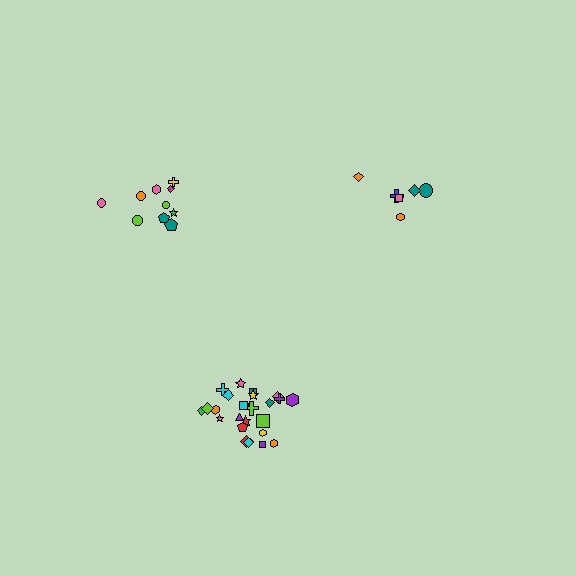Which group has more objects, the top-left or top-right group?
The top-left group.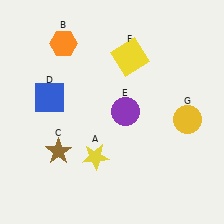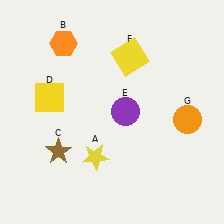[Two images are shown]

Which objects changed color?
D changed from blue to yellow. G changed from yellow to orange.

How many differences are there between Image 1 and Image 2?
There are 2 differences between the two images.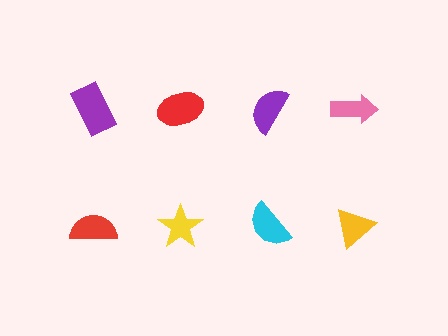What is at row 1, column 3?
A purple semicircle.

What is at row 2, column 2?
A yellow star.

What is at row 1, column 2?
A red ellipse.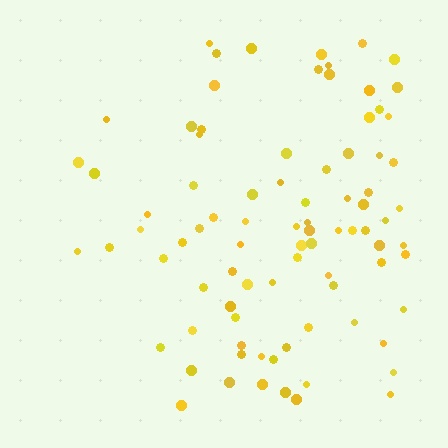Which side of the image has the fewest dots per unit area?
The left.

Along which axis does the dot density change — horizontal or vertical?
Horizontal.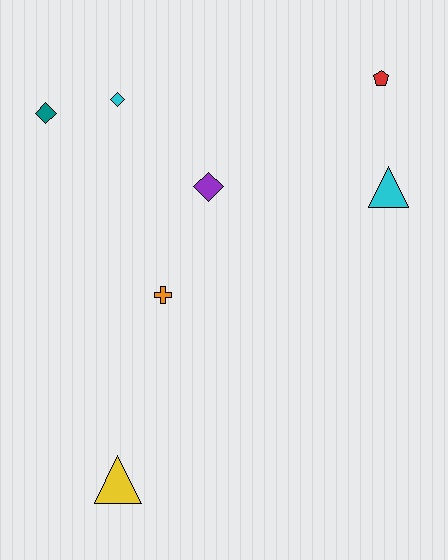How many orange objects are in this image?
There is 1 orange object.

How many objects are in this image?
There are 7 objects.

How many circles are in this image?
There are no circles.